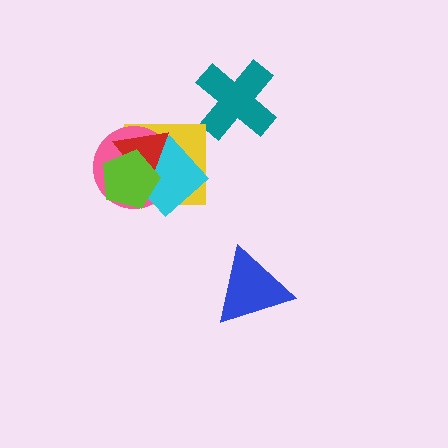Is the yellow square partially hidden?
Yes, it is partially covered by another shape.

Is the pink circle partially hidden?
Yes, it is partially covered by another shape.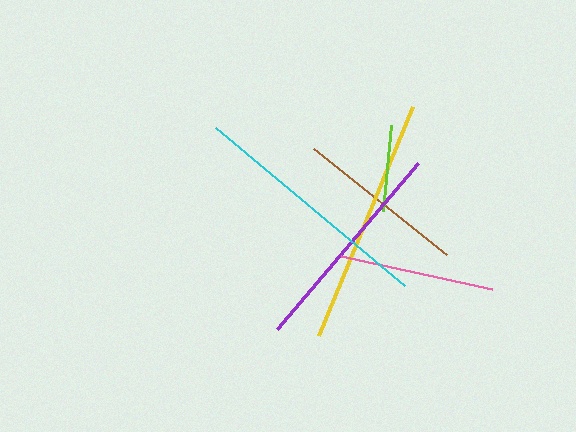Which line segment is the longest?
The yellow line is the longest at approximately 248 pixels.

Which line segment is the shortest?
The lime line is the shortest at approximately 86 pixels.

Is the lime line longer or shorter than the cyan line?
The cyan line is longer than the lime line.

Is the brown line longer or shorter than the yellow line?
The yellow line is longer than the brown line.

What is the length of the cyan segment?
The cyan segment is approximately 246 pixels long.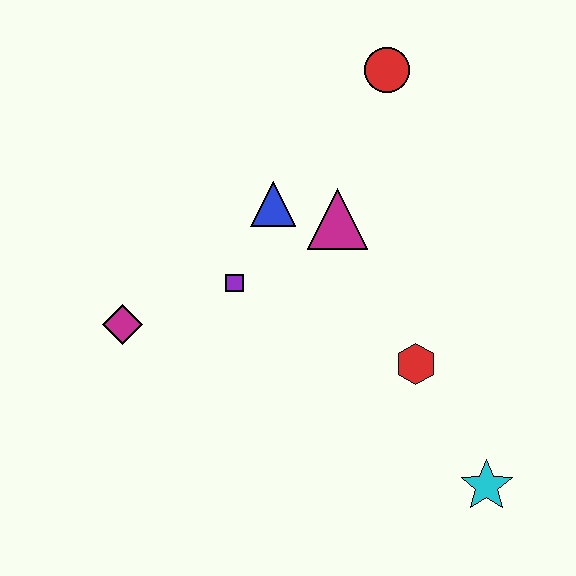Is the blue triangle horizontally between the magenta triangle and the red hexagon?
No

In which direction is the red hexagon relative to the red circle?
The red hexagon is below the red circle.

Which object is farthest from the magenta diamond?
The cyan star is farthest from the magenta diamond.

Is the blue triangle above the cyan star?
Yes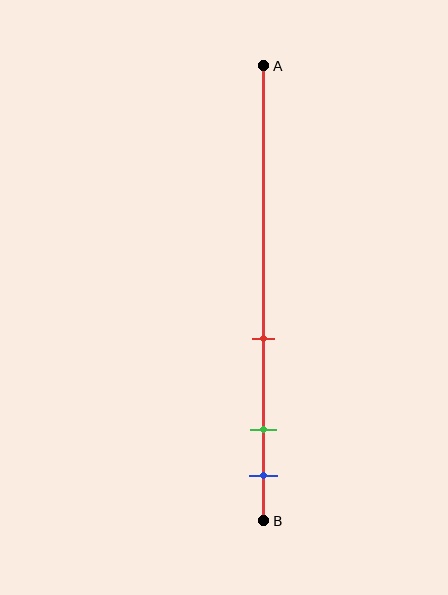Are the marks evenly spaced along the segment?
No, the marks are not evenly spaced.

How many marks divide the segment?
There are 3 marks dividing the segment.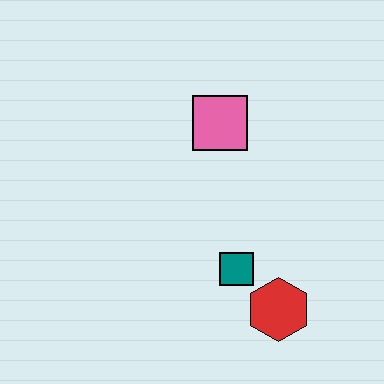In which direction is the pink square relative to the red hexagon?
The pink square is above the red hexagon.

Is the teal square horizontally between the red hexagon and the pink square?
Yes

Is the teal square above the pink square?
No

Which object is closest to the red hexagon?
The teal square is closest to the red hexagon.